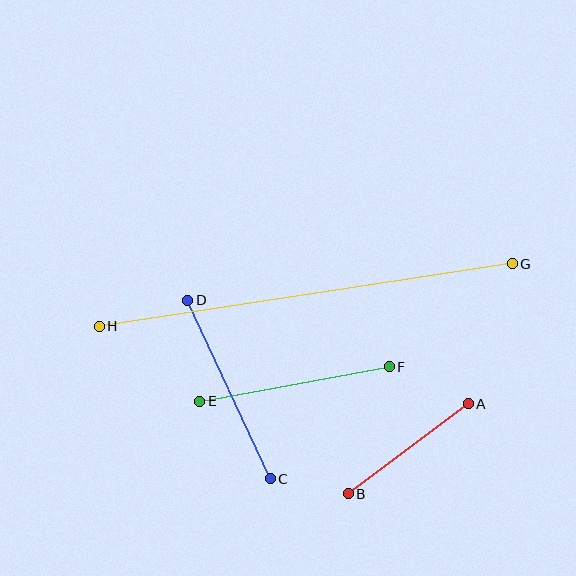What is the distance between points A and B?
The distance is approximately 150 pixels.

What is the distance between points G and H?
The distance is approximately 418 pixels.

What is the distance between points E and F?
The distance is approximately 193 pixels.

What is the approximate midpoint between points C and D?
The midpoint is at approximately (229, 389) pixels.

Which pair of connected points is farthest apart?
Points G and H are farthest apart.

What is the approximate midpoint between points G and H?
The midpoint is at approximately (306, 295) pixels.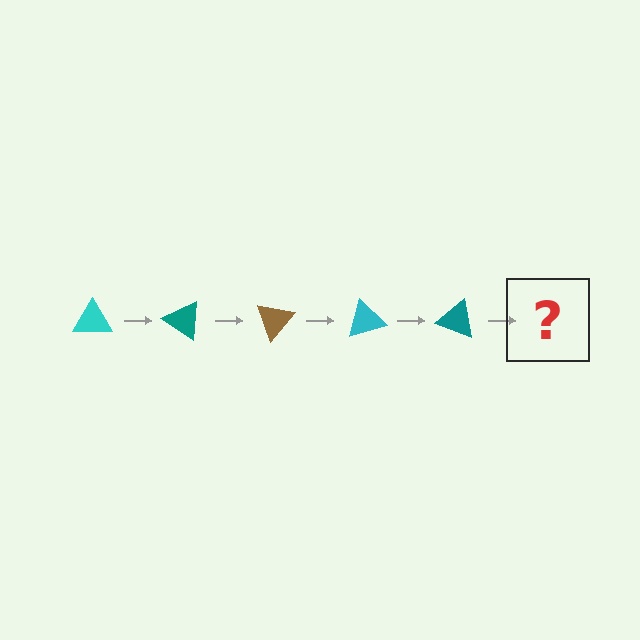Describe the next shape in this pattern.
It should be a brown triangle, rotated 175 degrees from the start.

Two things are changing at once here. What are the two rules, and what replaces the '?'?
The two rules are that it rotates 35 degrees each step and the color cycles through cyan, teal, and brown. The '?' should be a brown triangle, rotated 175 degrees from the start.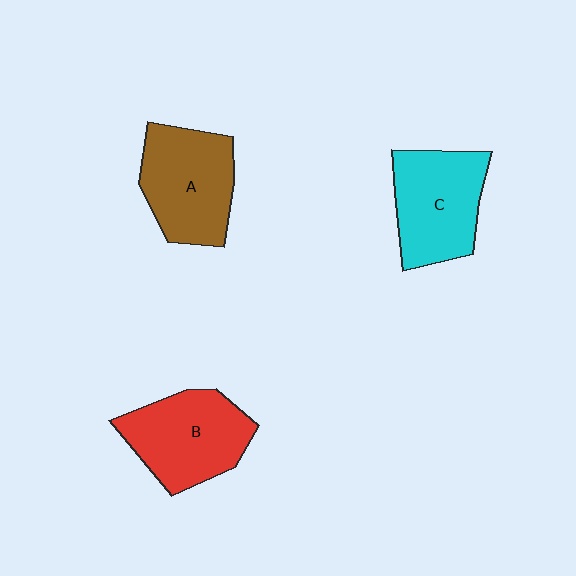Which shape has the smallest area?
Shape C (cyan).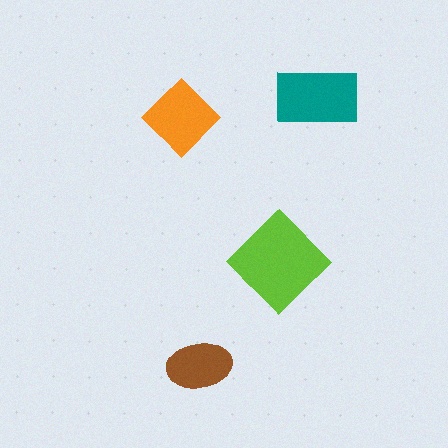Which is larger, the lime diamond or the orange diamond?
The lime diamond.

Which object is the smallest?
The brown ellipse.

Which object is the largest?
The lime diamond.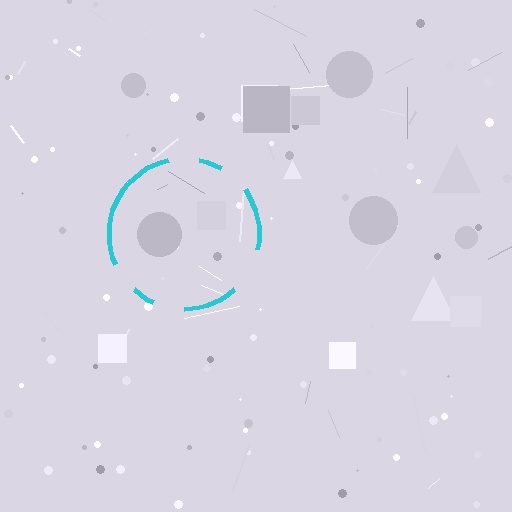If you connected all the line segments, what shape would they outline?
They would outline a circle.